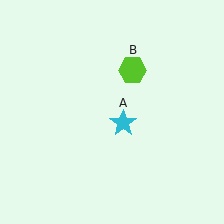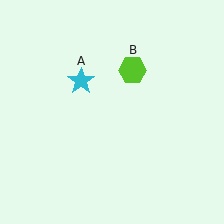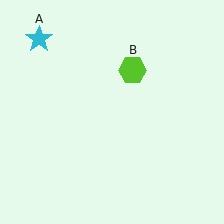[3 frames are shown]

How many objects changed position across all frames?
1 object changed position: cyan star (object A).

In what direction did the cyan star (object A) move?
The cyan star (object A) moved up and to the left.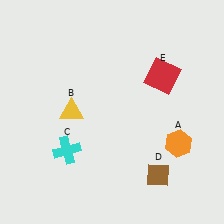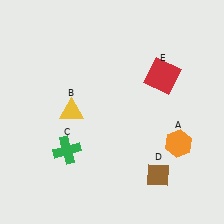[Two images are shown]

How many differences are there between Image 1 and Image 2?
There is 1 difference between the two images.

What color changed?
The cross (C) changed from cyan in Image 1 to green in Image 2.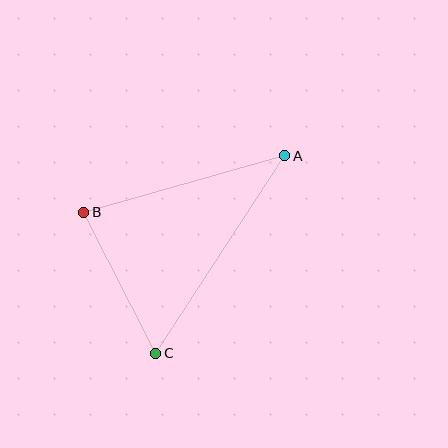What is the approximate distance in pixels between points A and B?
The distance between A and B is approximately 209 pixels.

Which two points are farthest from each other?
Points A and C are farthest from each other.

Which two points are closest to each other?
Points B and C are closest to each other.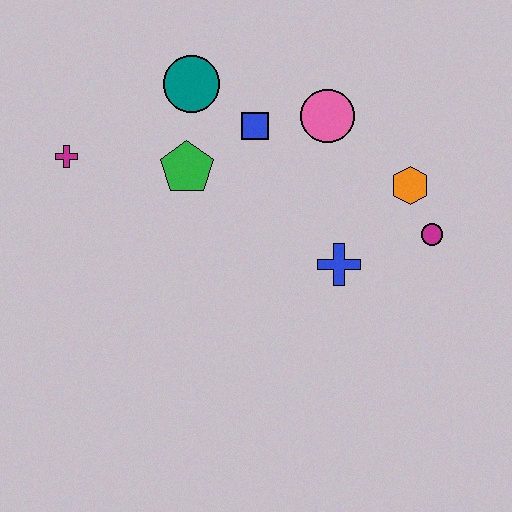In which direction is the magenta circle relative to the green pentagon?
The magenta circle is to the right of the green pentagon.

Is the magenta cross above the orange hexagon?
Yes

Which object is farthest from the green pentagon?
The magenta circle is farthest from the green pentagon.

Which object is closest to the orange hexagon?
The magenta circle is closest to the orange hexagon.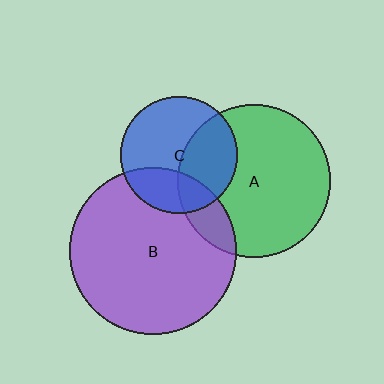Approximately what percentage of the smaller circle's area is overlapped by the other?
Approximately 15%.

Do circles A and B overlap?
Yes.